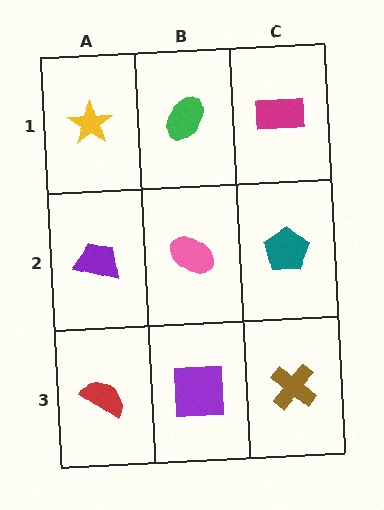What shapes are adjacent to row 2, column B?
A green ellipse (row 1, column B), a purple square (row 3, column B), a purple trapezoid (row 2, column A), a teal pentagon (row 2, column C).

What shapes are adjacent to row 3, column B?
A pink ellipse (row 2, column B), a red semicircle (row 3, column A), a brown cross (row 3, column C).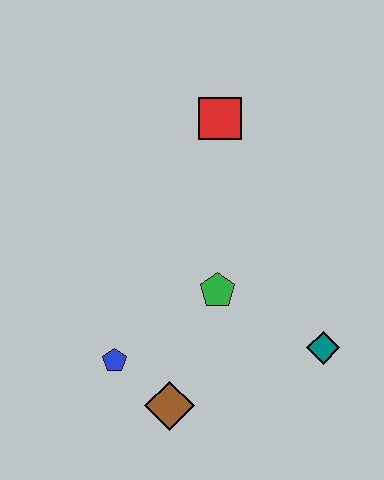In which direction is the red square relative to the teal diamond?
The red square is above the teal diamond.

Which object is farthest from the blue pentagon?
The red square is farthest from the blue pentagon.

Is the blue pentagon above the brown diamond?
Yes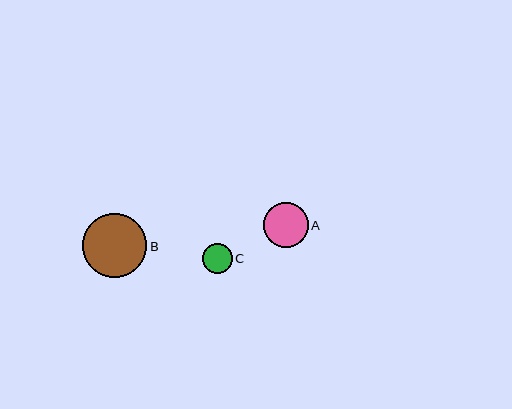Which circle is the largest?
Circle B is the largest with a size of approximately 64 pixels.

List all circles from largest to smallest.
From largest to smallest: B, A, C.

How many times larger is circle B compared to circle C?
Circle B is approximately 2.1 times the size of circle C.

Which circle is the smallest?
Circle C is the smallest with a size of approximately 30 pixels.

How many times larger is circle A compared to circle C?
Circle A is approximately 1.5 times the size of circle C.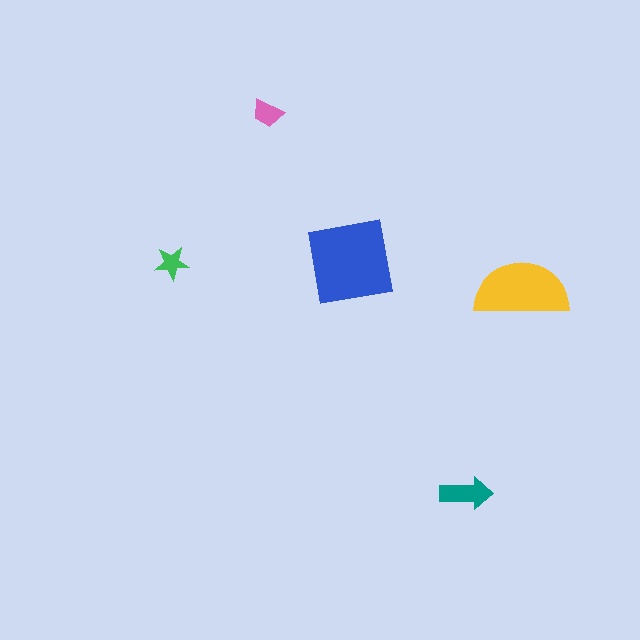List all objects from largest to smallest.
The blue square, the yellow semicircle, the teal arrow, the pink trapezoid, the green star.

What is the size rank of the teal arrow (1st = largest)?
3rd.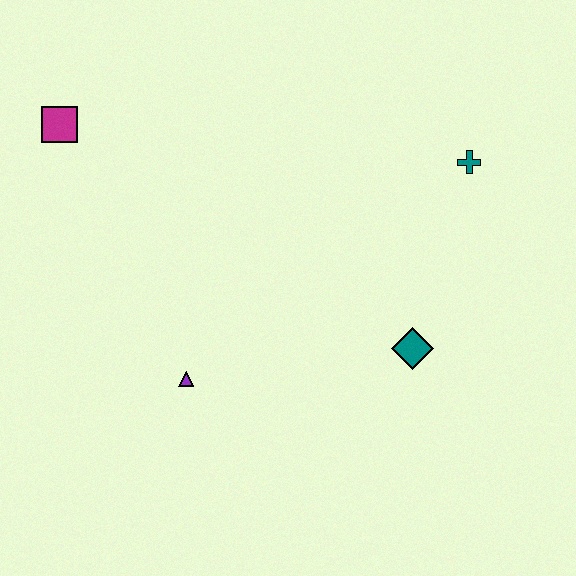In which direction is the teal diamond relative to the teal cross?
The teal diamond is below the teal cross.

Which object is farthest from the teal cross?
The magenta square is farthest from the teal cross.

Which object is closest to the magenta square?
The purple triangle is closest to the magenta square.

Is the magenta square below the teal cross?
No